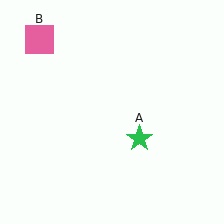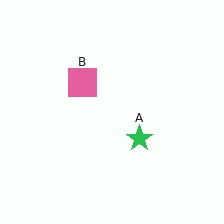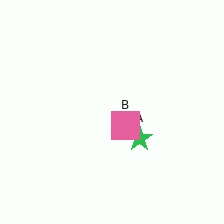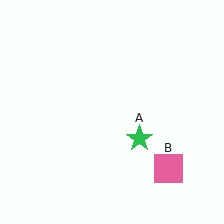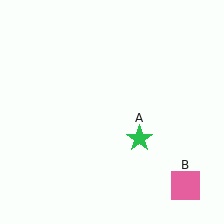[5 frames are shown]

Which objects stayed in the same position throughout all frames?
Green star (object A) remained stationary.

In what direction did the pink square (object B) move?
The pink square (object B) moved down and to the right.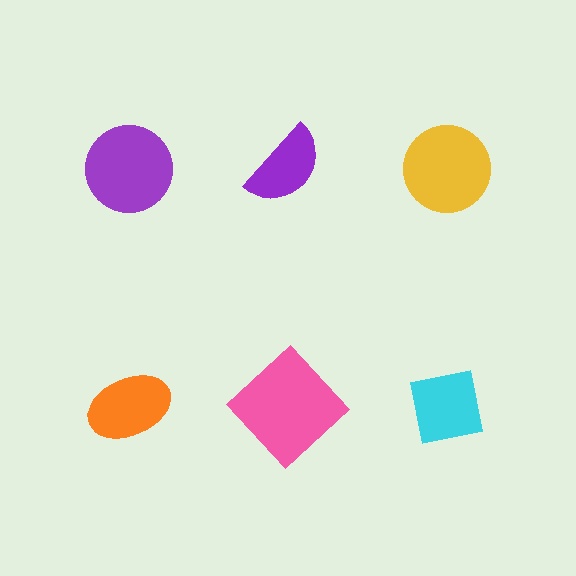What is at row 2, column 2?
A pink diamond.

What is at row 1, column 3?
A yellow circle.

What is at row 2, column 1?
An orange ellipse.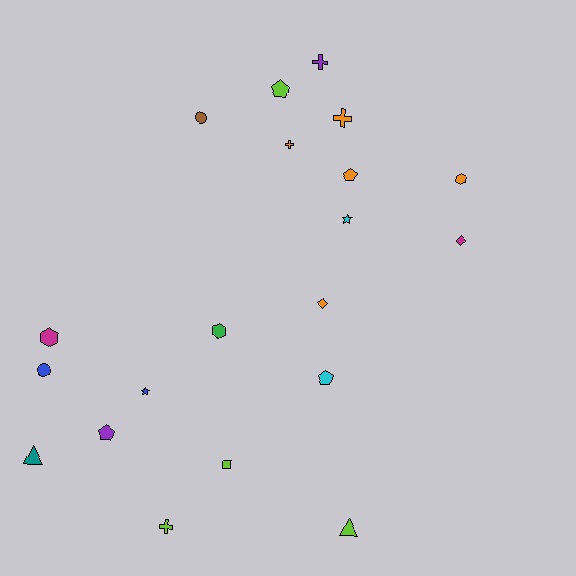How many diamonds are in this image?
There are 2 diamonds.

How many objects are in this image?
There are 20 objects.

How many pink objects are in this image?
There are no pink objects.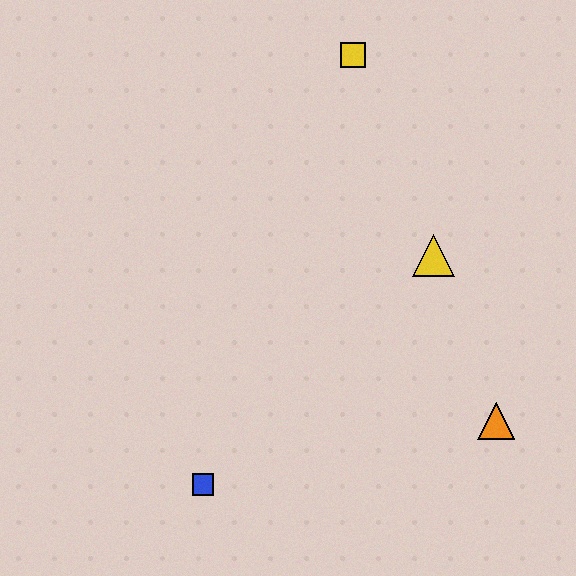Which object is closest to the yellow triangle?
The orange triangle is closest to the yellow triangle.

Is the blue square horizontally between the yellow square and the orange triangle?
No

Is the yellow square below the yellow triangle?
No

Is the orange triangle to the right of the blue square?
Yes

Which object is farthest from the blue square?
The yellow square is farthest from the blue square.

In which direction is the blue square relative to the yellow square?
The blue square is below the yellow square.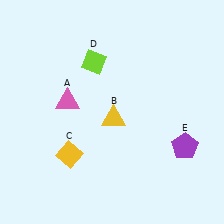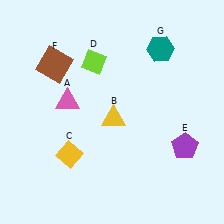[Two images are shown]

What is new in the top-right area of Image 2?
A teal hexagon (G) was added in the top-right area of Image 2.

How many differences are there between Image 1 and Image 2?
There are 2 differences between the two images.